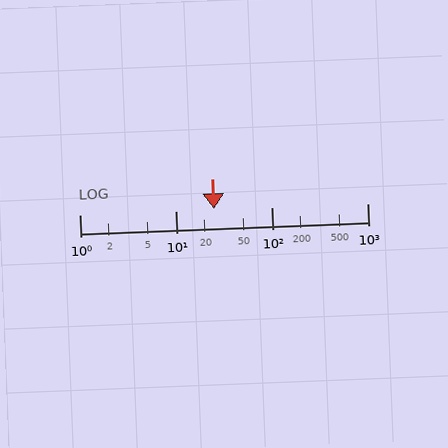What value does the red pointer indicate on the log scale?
The pointer indicates approximately 25.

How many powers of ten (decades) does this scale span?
The scale spans 3 decades, from 1 to 1000.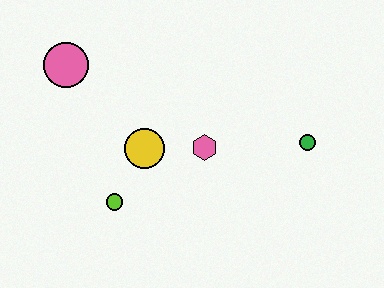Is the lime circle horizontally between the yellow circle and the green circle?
No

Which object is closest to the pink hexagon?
The yellow circle is closest to the pink hexagon.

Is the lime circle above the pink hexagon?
No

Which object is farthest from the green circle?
The pink circle is farthest from the green circle.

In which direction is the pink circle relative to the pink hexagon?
The pink circle is to the left of the pink hexagon.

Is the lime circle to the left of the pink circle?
No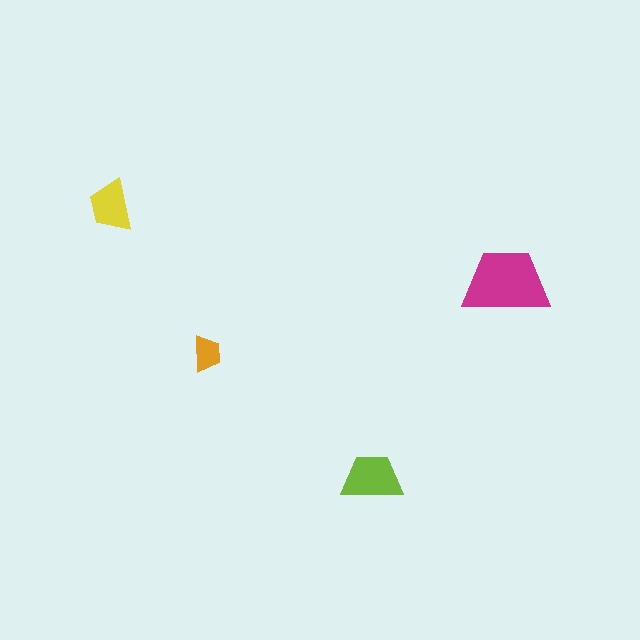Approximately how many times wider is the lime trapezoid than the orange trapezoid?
About 1.5 times wider.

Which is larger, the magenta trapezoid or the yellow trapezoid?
The magenta one.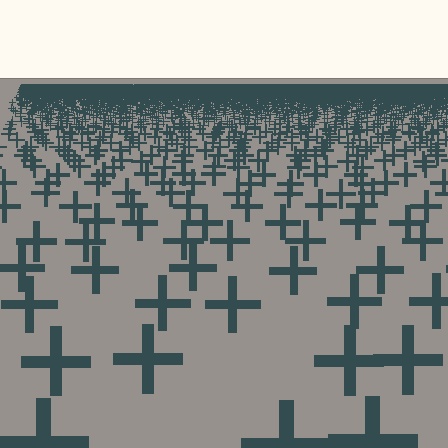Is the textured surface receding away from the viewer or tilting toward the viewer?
The surface is receding away from the viewer. Texture elements get smaller and denser toward the top.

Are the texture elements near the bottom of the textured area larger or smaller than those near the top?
Larger. Near the bottom, elements are closer to the viewer and appear at a bigger on-screen size.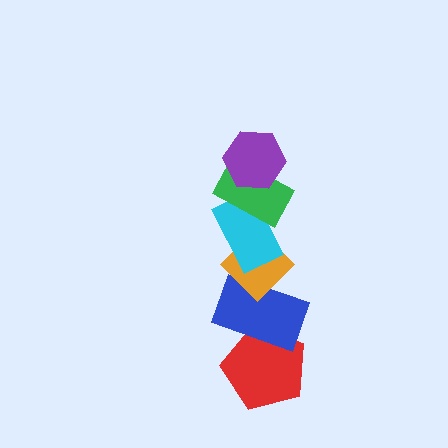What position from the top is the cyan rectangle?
The cyan rectangle is 3rd from the top.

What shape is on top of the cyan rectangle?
The green rectangle is on top of the cyan rectangle.